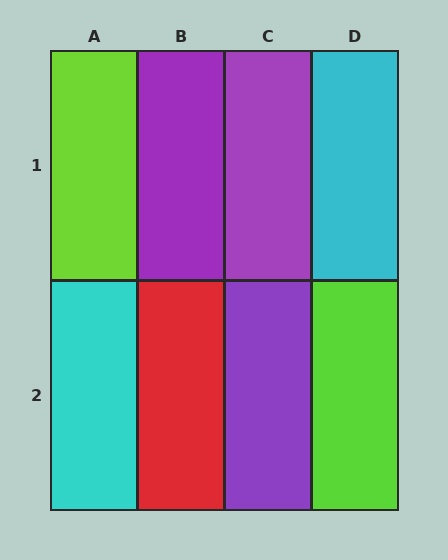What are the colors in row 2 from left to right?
Cyan, red, purple, lime.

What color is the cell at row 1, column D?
Cyan.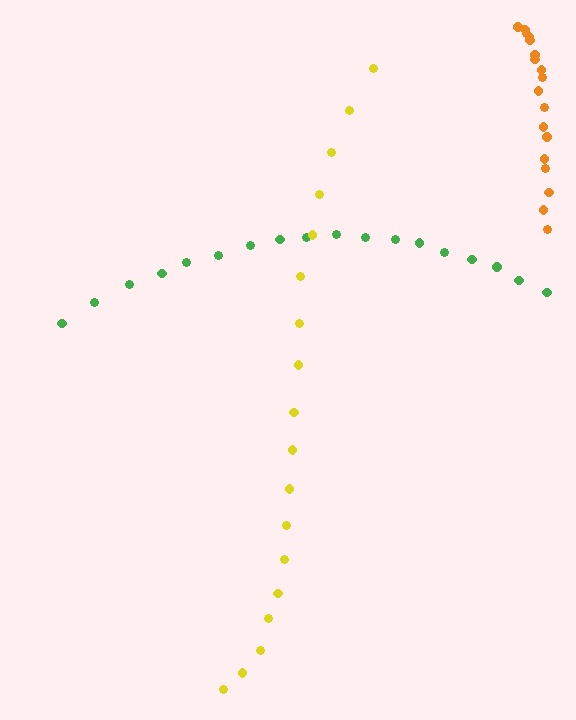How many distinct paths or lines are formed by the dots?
There are 3 distinct paths.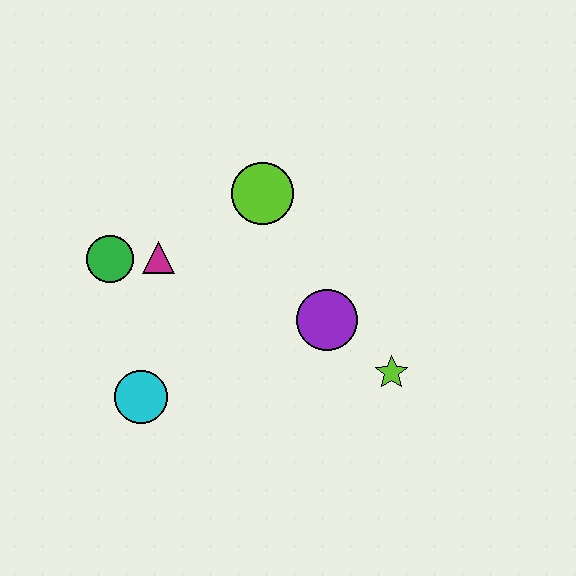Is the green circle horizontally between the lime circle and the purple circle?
No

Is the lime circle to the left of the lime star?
Yes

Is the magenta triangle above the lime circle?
No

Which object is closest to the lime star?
The purple circle is closest to the lime star.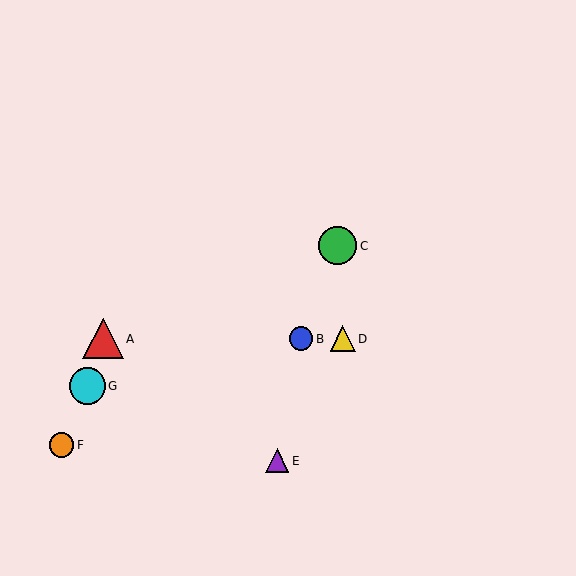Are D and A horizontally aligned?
Yes, both are at y≈339.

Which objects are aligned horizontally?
Objects A, B, D are aligned horizontally.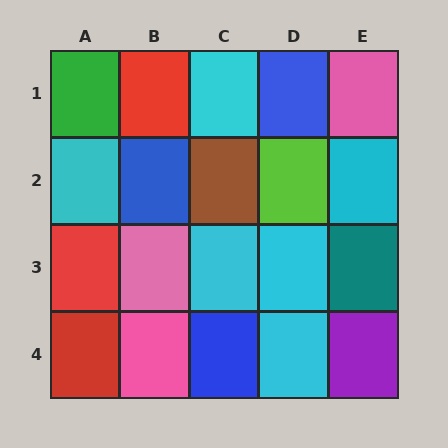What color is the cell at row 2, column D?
Lime.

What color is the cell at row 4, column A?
Red.